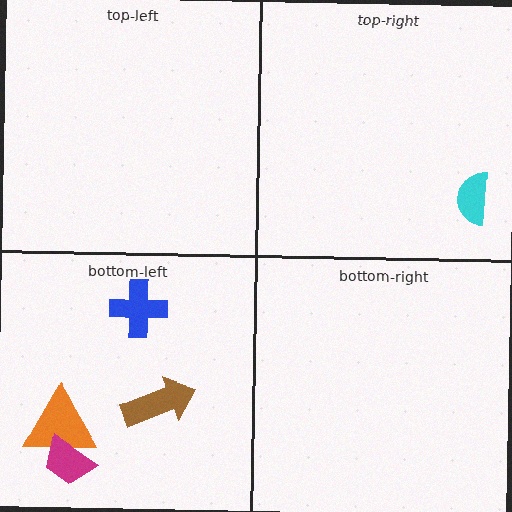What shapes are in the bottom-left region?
The brown arrow, the orange triangle, the magenta trapezoid, the blue cross.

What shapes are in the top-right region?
The cyan semicircle.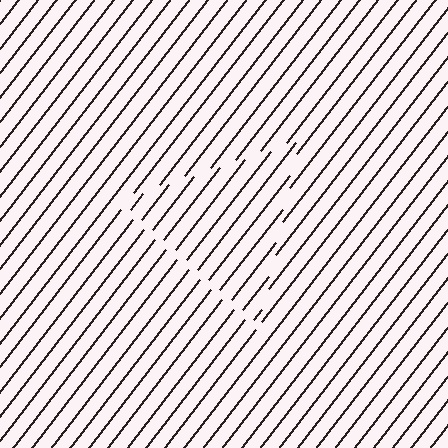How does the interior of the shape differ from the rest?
The interior of the shape contains the same grating, shifted by half a period — the contour is defined by the phase discontinuity where line-ends from the inner and outer gratings abut.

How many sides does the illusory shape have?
3 sides — the line-ends trace a triangle.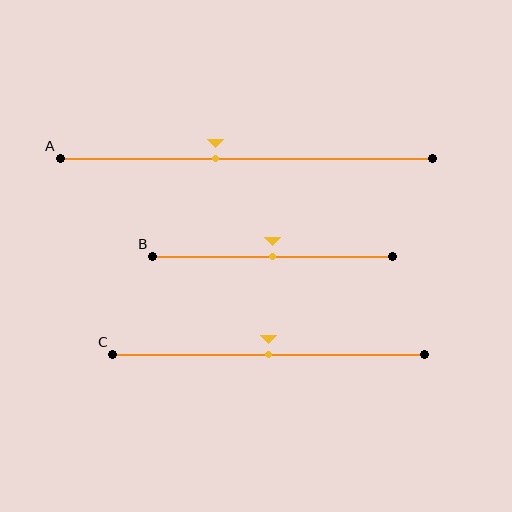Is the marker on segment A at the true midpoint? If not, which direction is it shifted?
No, the marker on segment A is shifted to the left by about 8% of the segment length.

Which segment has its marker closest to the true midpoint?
Segment B has its marker closest to the true midpoint.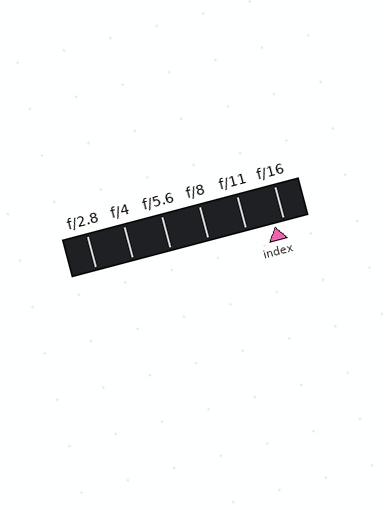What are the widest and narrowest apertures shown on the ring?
The widest aperture shown is f/2.8 and the narrowest is f/16.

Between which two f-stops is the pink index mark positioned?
The index mark is between f/11 and f/16.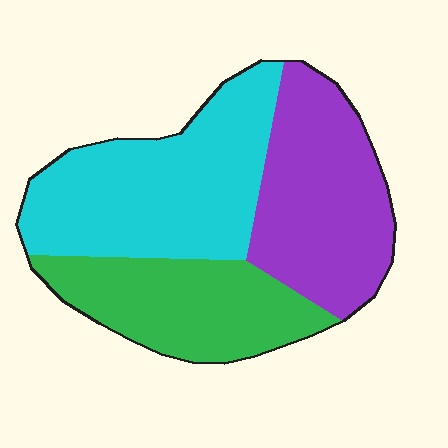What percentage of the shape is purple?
Purple takes up about one third (1/3) of the shape.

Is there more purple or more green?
Purple.